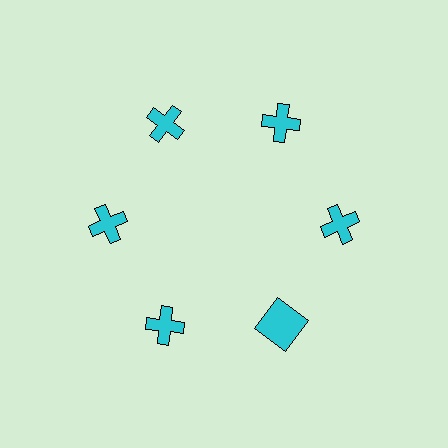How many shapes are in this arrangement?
There are 6 shapes arranged in a ring pattern.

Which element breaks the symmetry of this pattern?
The cyan square at roughly the 5 o'clock position breaks the symmetry. All other shapes are cyan crosses.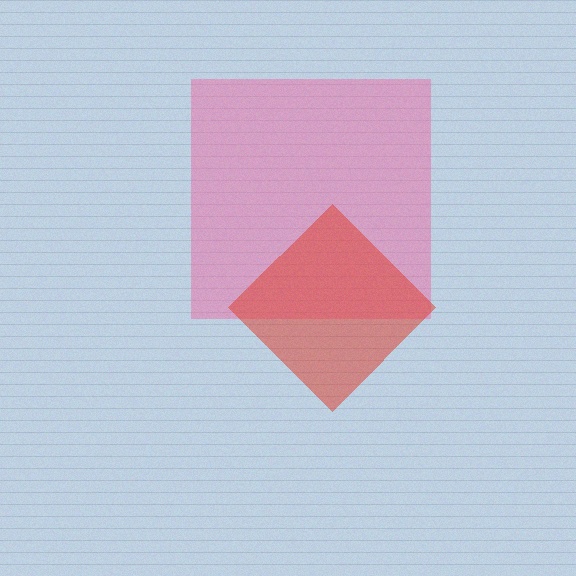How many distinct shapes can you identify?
There are 2 distinct shapes: a pink square, a red diamond.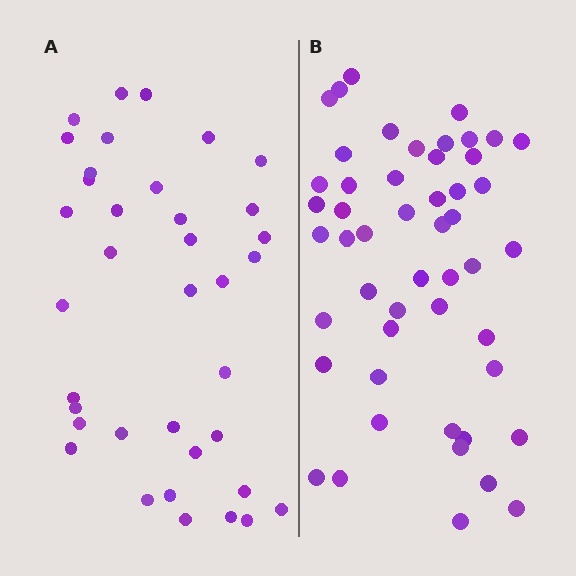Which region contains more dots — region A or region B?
Region B (the right region) has more dots.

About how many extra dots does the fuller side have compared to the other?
Region B has approximately 15 more dots than region A.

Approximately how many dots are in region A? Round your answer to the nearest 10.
About 40 dots. (The exact count is 37, which rounds to 40.)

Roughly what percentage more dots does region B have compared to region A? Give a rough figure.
About 35% more.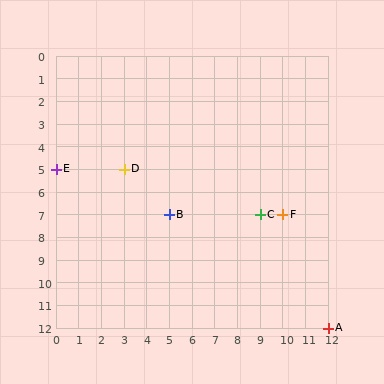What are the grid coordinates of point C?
Point C is at grid coordinates (9, 7).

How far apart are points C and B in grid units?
Points C and B are 4 columns apart.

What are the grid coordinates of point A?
Point A is at grid coordinates (12, 12).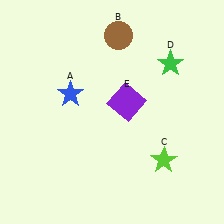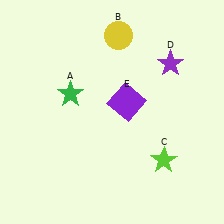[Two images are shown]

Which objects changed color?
A changed from blue to green. B changed from brown to yellow. D changed from green to purple.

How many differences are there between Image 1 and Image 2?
There are 3 differences between the two images.